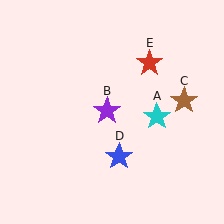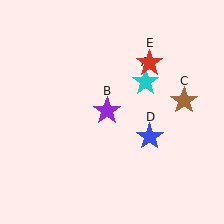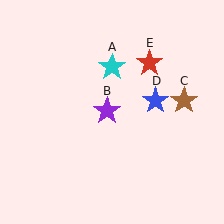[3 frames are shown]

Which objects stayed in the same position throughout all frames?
Purple star (object B) and brown star (object C) and red star (object E) remained stationary.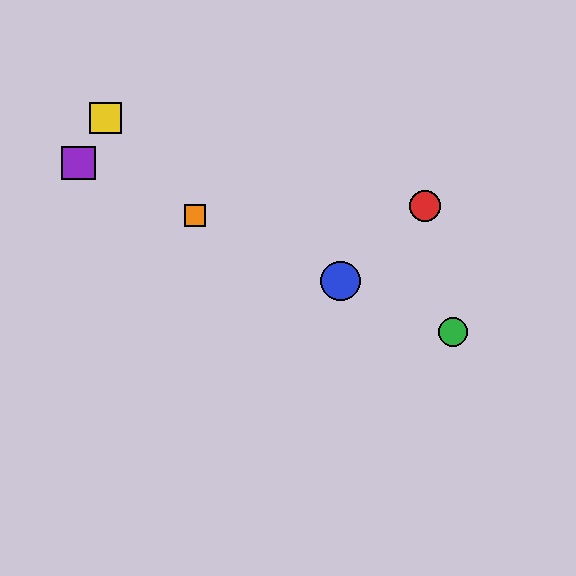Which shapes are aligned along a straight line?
The blue circle, the green circle, the purple square, the orange square are aligned along a straight line.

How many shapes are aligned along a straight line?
4 shapes (the blue circle, the green circle, the purple square, the orange square) are aligned along a straight line.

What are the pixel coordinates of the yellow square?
The yellow square is at (106, 118).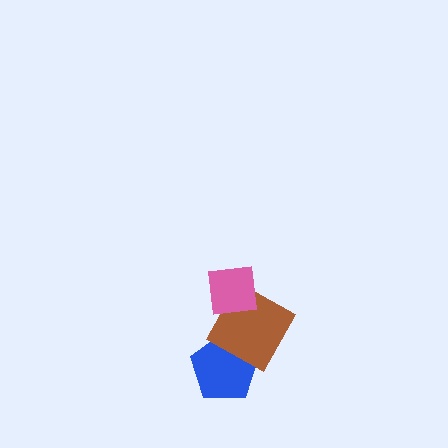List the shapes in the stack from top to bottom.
From top to bottom: the pink square, the brown square, the blue pentagon.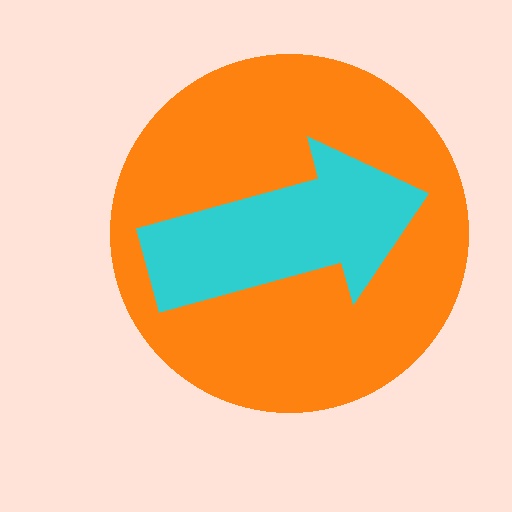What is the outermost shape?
The orange circle.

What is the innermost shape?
The cyan arrow.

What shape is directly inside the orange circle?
The cyan arrow.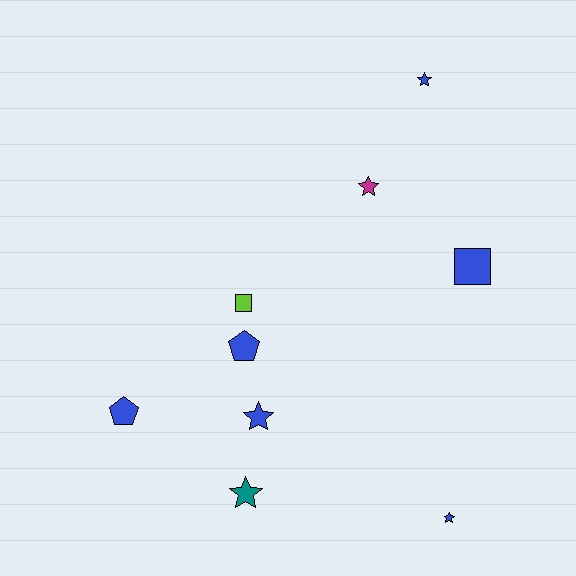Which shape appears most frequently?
Star, with 5 objects.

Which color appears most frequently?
Blue, with 6 objects.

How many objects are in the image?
There are 9 objects.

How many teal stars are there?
There is 1 teal star.